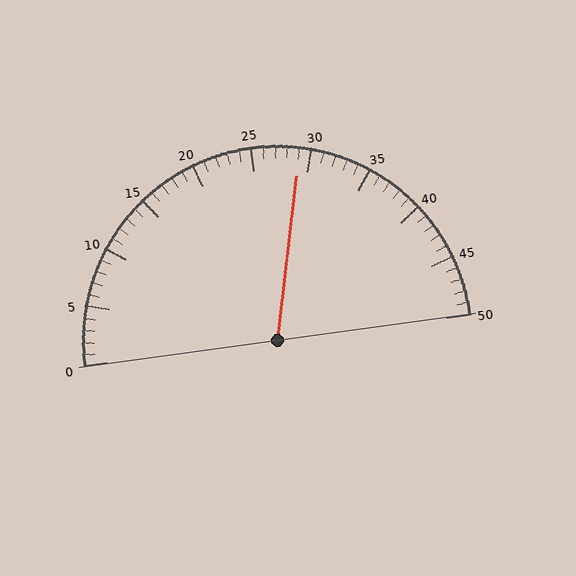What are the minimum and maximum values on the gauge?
The gauge ranges from 0 to 50.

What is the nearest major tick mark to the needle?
The nearest major tick mark is 30.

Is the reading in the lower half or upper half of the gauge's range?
The reading is in the upper half of the range (0 to 50).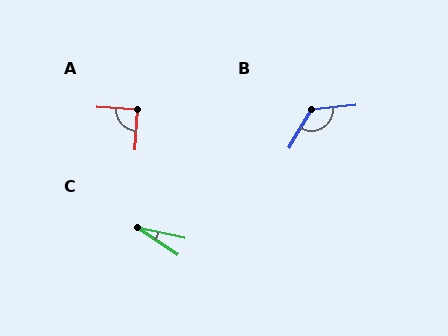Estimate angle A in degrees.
Approximately 90 degrees.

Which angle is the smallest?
C, at approximately 23 degrees.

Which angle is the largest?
B, at approximately 126 degrees.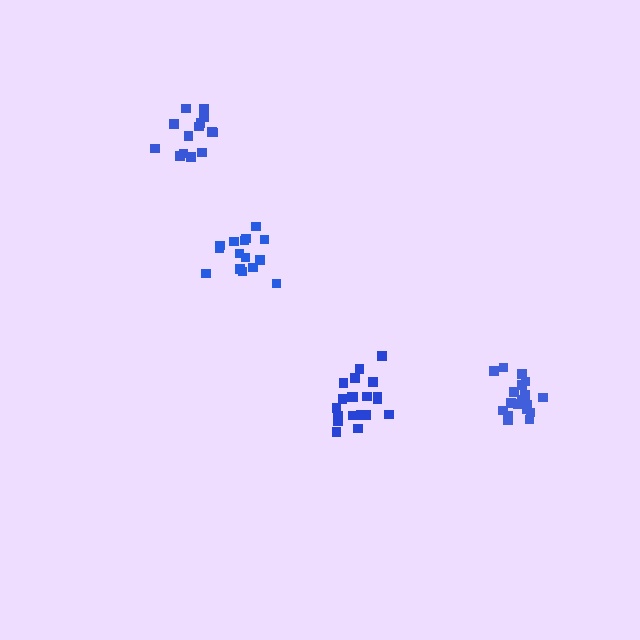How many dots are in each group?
Group 1: 14 dots, Group 2: 20 dots, Group 3: 15 dots, Group 4: 19 dots (68 total).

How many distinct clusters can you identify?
There are 4 distinct clusters.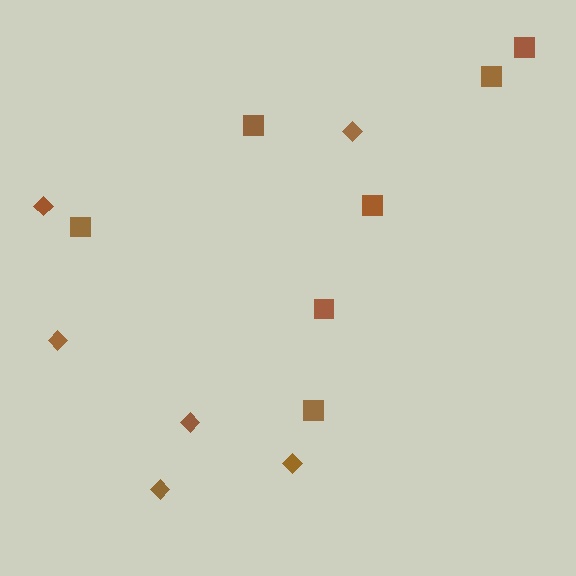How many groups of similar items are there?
There are 2 groups: one group of diamonds (6) and one group of squares (7).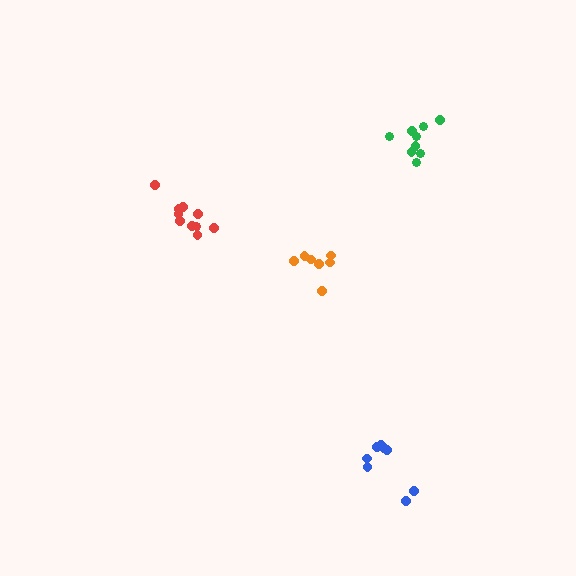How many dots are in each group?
Group 1: 8 dots, Group 2: 9 dots, Group 3: 10 dots, Group 4: 7 dots (34 total).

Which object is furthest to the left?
The red cluster is leftmost.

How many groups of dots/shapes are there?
There are 4 groups.